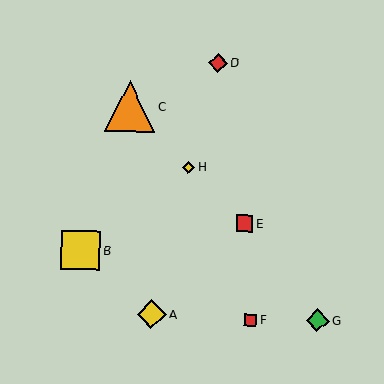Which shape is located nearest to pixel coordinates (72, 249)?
The yellow square (labeled B) at (81, 250) is nearest to that location.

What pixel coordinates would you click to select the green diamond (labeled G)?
Click at (317, 321) to select the green diamond G.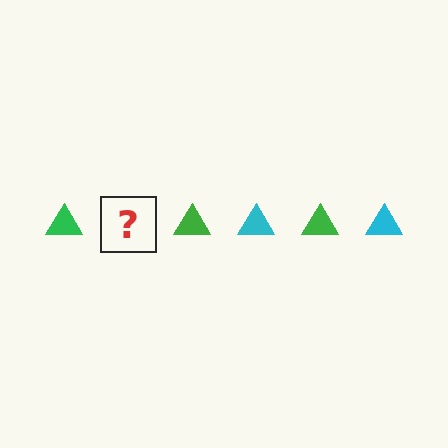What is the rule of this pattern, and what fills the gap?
The rule is that the pattern cycles through green, cyan triangles. The gap should be filled with a cyan triangle.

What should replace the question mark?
The question mark should be replaced with a cyan triangle.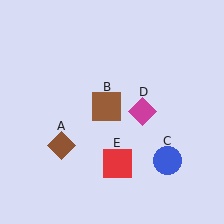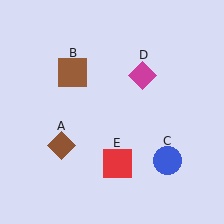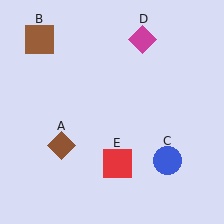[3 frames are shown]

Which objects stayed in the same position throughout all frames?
Brown diamond (object A) and blue circle (object C) and red square (object E) remained stationary.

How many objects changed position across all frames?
2 objects changed position: brown square (object B), magenta diamond (object D).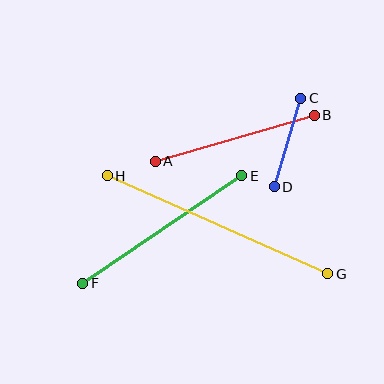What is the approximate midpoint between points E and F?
The midpoint is at approximately (162, 229) pixels.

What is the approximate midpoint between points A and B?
The midpoint is at approximately (235, 138) pixels.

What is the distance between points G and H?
The distance is approximately 241 pixels.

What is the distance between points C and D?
The distance is approximately 92 pixels.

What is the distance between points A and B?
The distance is approximately 166 pixels.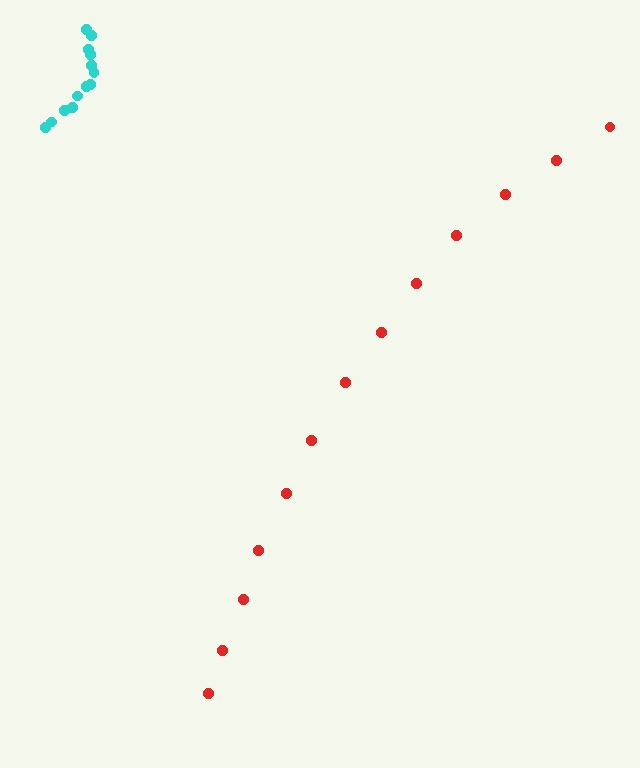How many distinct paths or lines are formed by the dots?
There are 2 distinct paths.